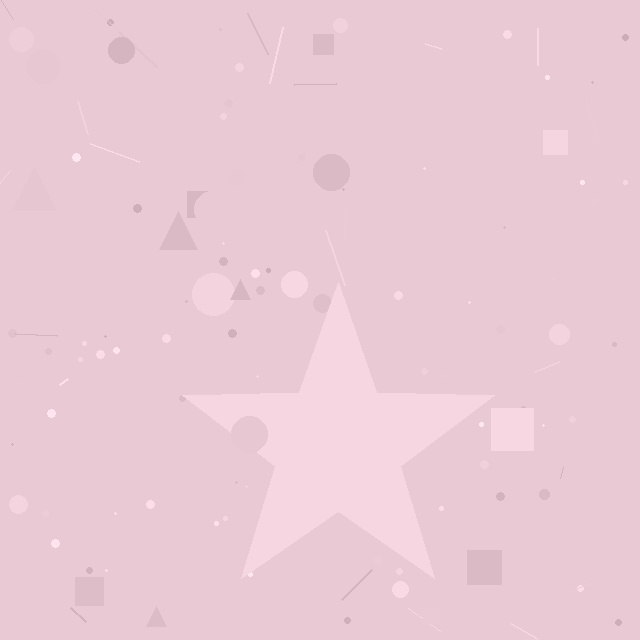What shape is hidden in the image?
A star is hidden in the image.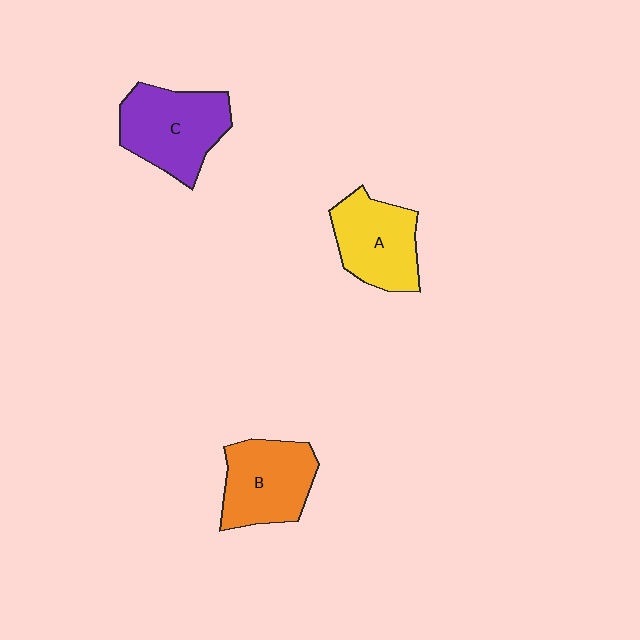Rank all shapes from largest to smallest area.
From largest to smallest: C (purple), B (orange), A (yellow).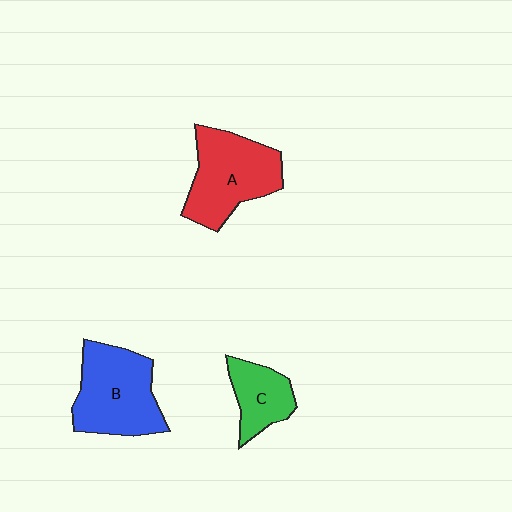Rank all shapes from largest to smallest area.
From largest to smallest: B (blue), A (red), C (green).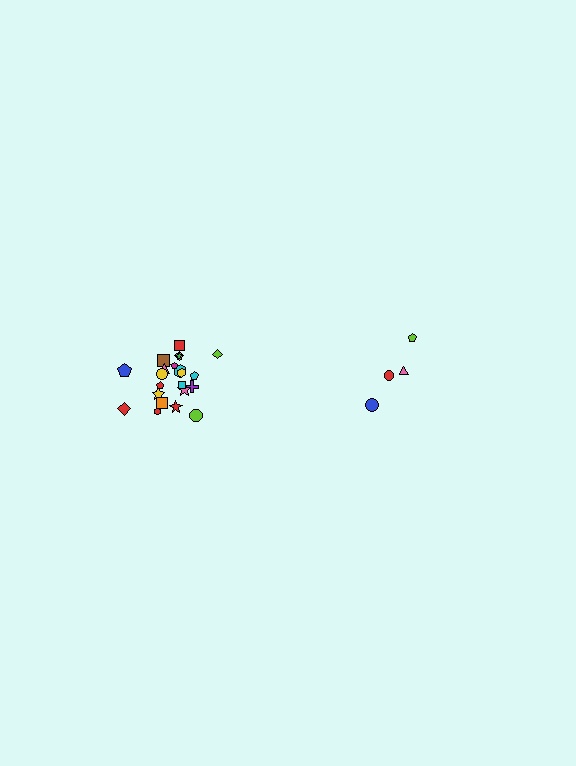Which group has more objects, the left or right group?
The left group.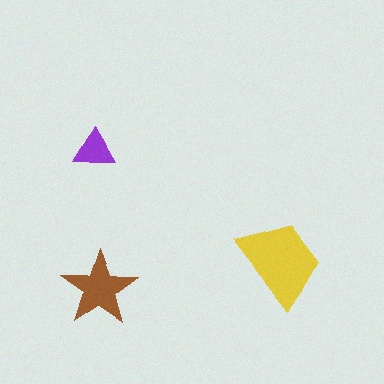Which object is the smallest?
The purple triangle.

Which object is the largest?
The yellow trapezoid.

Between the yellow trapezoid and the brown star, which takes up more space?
The yellow trapezoid.